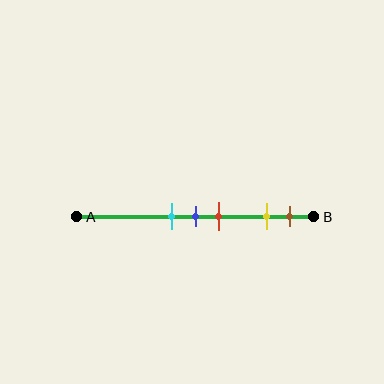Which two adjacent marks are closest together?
The cyan and blue marks are the closest adjacent pair.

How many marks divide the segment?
There are 5 marks dividing the segment.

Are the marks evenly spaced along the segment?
No, the marks are not evenly spaced.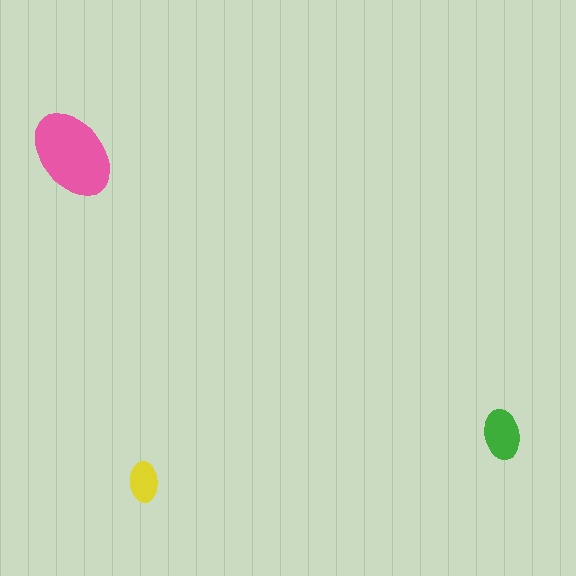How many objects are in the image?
There are 3 objects in the image.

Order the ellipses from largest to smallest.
the pink one, the green one, the yellow one.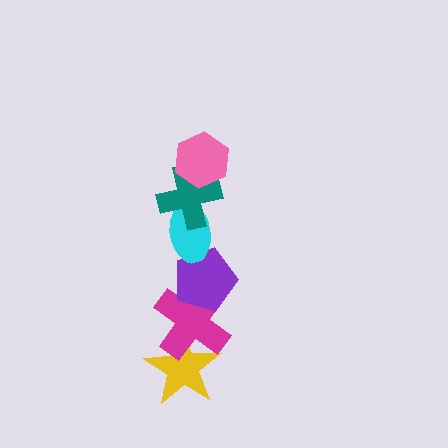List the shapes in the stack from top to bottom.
From top to bottom: the pink hexagon, the teal cross, the cyan ellipse, the purple pentagon, the magenta cross, the yellow star.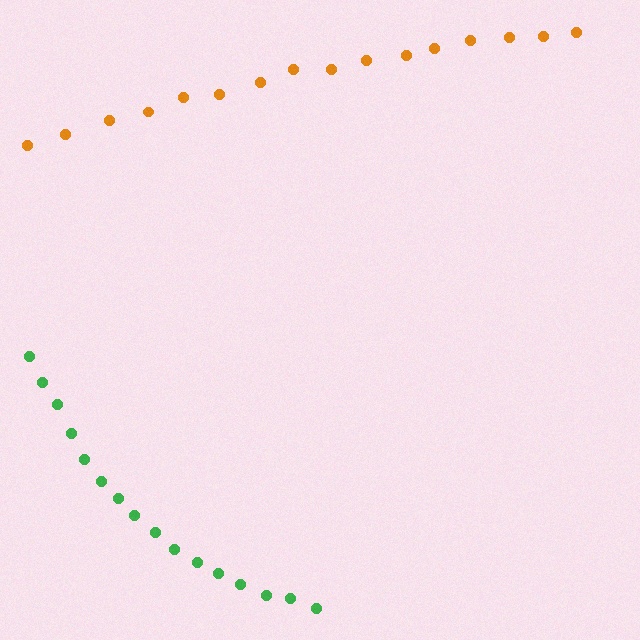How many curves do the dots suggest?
There are 2 distinct paths.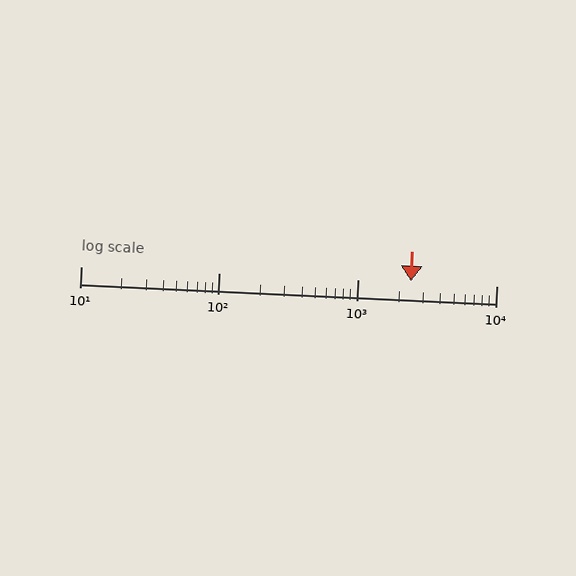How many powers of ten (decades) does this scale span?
The scale spans 3 decades, from 10 to 10000.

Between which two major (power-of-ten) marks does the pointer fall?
The pointer is between 1000 and 10000.